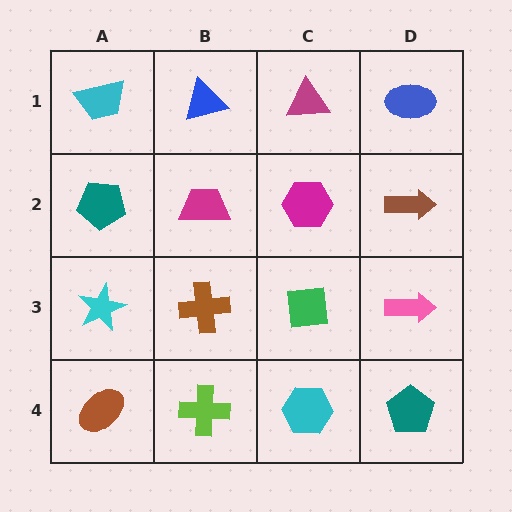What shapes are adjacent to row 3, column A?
A teal pentagon (row 2, column A), a brown ellipse (row 4, column A), a brown cross (row 3, column B).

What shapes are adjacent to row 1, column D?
A brown arrow (row 2, column D), a magenta triangle (row 1, column C).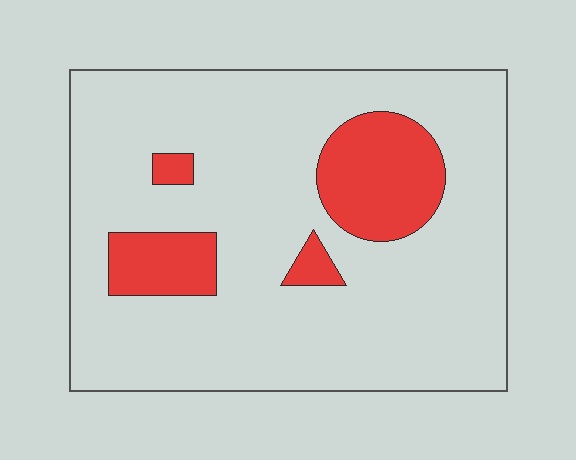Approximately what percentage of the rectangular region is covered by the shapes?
Approximately 15%.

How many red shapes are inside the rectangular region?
4.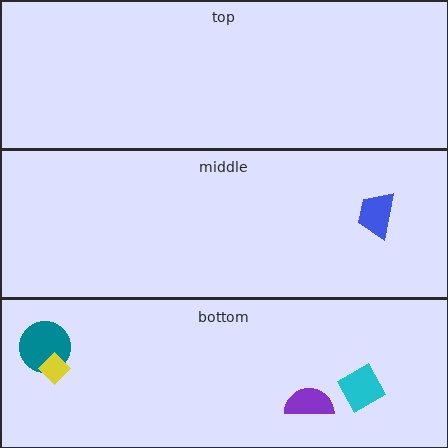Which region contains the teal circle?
The bottom region.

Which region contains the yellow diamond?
The bottom region.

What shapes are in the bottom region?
The teal circle, the purple semicircle, the yellow diamond, the cyan square.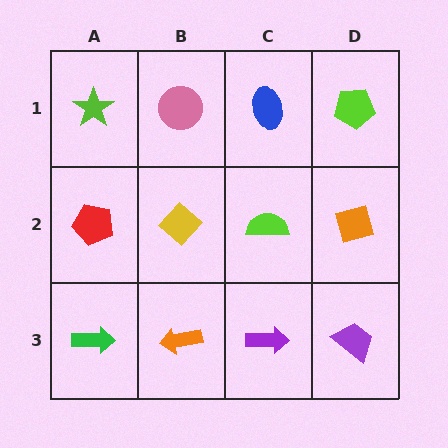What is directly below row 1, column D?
An orange diamond.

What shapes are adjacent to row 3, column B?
A yellow diamond (row 2, column B), a green arrow (row 3, column A), a purple arrow (row 3, column C).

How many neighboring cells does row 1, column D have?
2.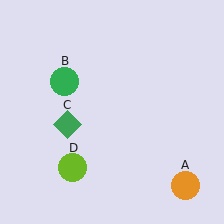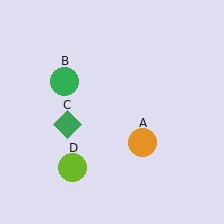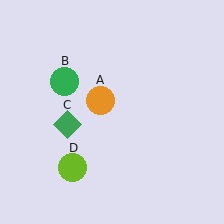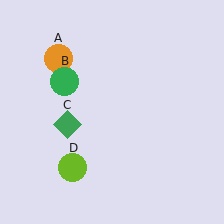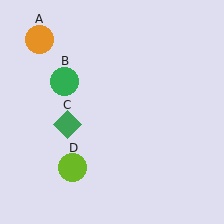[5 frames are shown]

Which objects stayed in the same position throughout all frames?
Green circle (object B) and green diamond (object C) and lime circle (object D) remained stationary.